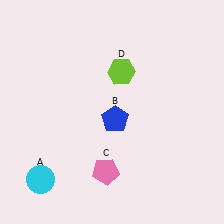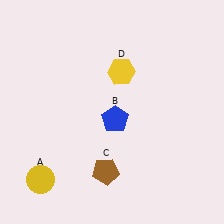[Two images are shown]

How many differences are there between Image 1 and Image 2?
There are 3 differences between the two images.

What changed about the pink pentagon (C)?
In Image 1, C is pink. In Image 2, it changed to brown.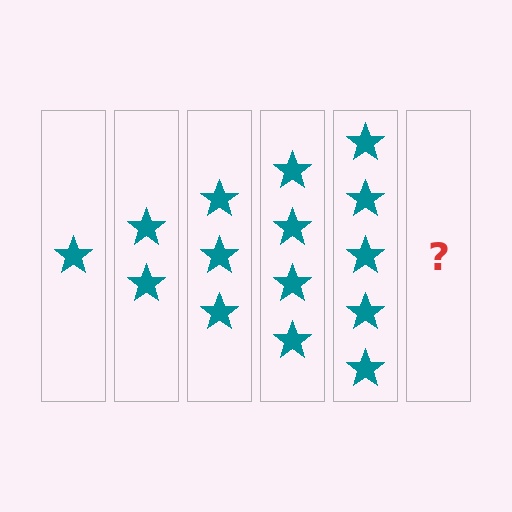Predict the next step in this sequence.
The next step is 6 stars.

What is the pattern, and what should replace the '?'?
The pattern is that each step adds one more star. The '?' should be 6 stars.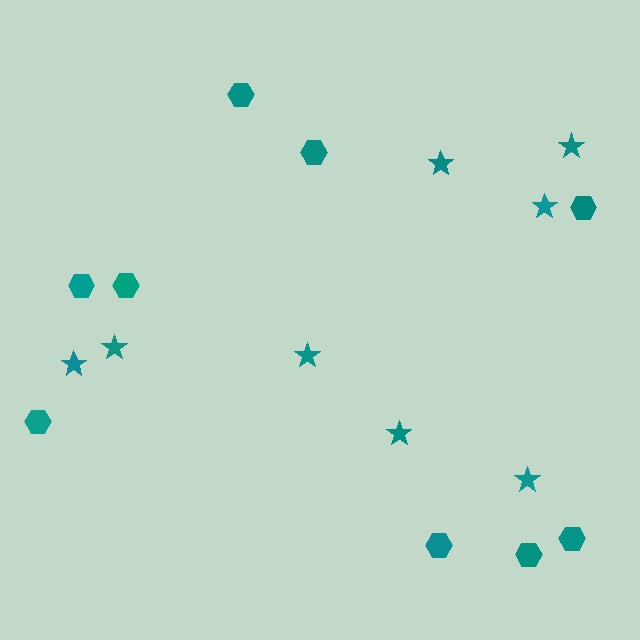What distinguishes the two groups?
There are 2 groups: one group of stars (8) and one group of hexagons (9).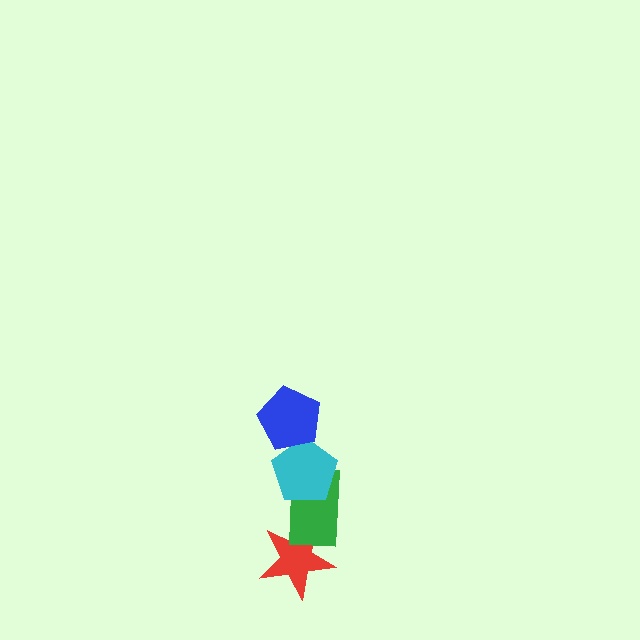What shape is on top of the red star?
The green rectangle is on top of the red star.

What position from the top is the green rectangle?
The green rectangle is 3rd from the top.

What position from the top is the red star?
The red star is 4th from the top.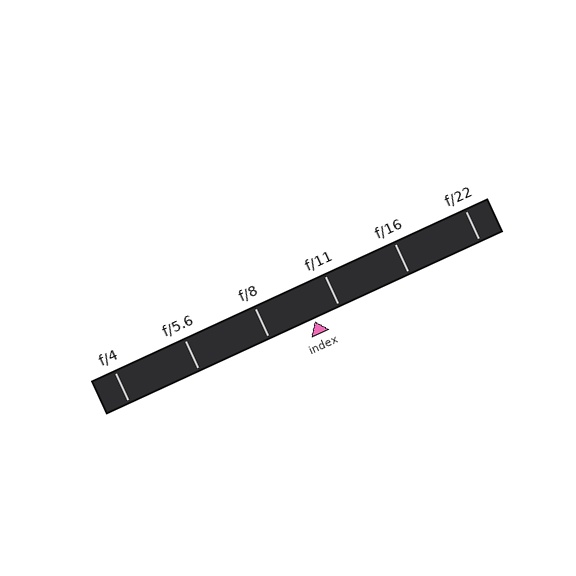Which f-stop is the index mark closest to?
The index mark is closest to f/11.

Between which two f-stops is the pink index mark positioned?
The index mark is between f/8 and f/11.